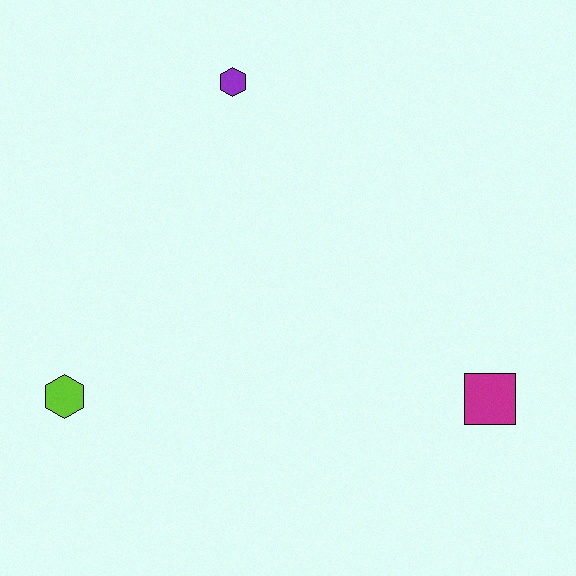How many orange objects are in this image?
There are no orange objects.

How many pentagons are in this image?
There are no pentagons.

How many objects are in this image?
There are 3 objects.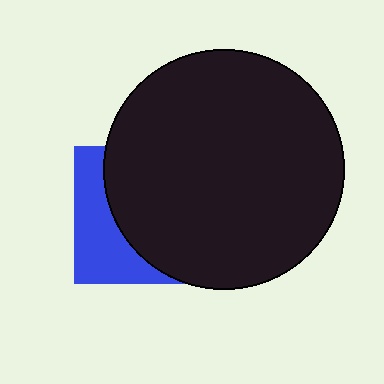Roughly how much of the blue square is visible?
A small part of it is visible (roughly 35%).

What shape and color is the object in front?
The object in front is a black circle.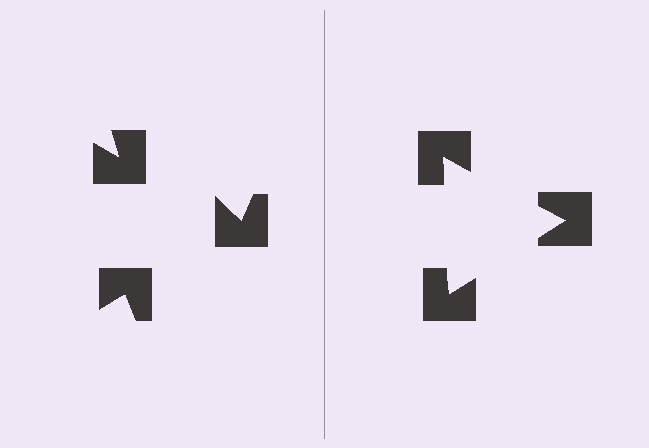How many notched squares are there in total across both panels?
6 — 3 on each side.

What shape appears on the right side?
An illusory triangle.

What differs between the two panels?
The notched squares are positioned identically on both sides; only the wedge orientations differ. On the right they align to a triangle; on the left they are misaligned.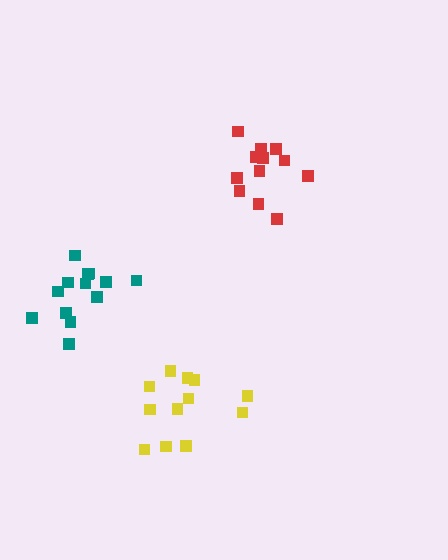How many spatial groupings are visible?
There are 3 spatial groupings.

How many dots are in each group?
Group 1: 13 dots, Group 2: 12 dots, Group 3: 12 dots (37 total).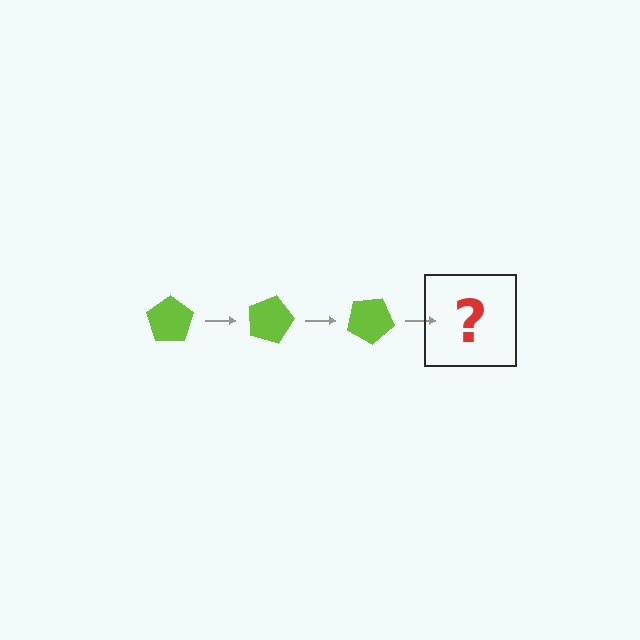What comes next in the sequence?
The next element should be a lime pentagon rotated 45 degrees.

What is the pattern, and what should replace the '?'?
The pattern is that the pentagon rotates 15 degrees each step. The '?' should be a lime pentagon rotated 45 degrees.